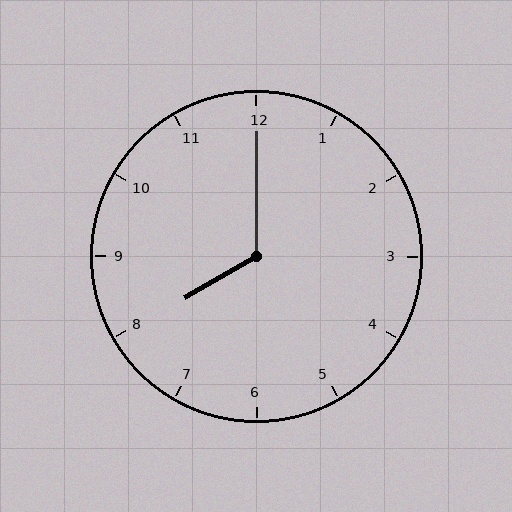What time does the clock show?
8:00.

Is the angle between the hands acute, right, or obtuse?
It is obtuse.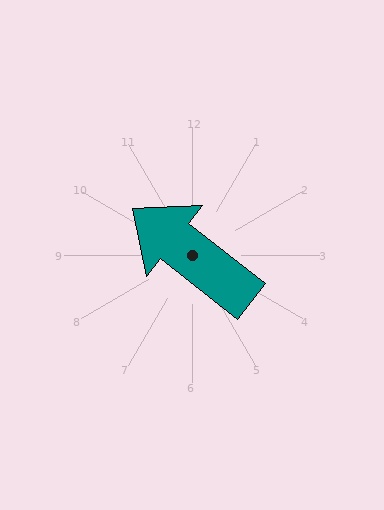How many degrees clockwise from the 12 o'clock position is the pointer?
Approximately 308 degrees.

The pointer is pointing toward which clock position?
Roughly 10 o'clock.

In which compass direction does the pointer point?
Northwest.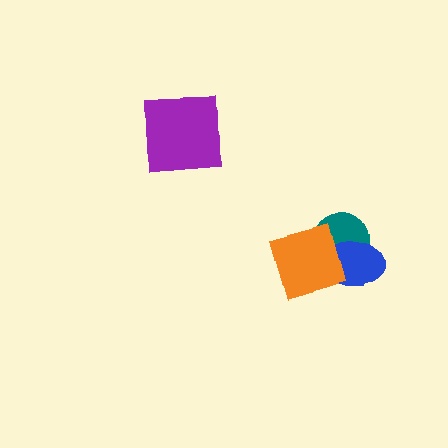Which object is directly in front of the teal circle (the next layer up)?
The blue ellipse is directly in front of the teal circle.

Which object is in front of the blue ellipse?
The orange diamond is in front of the blue ellipse.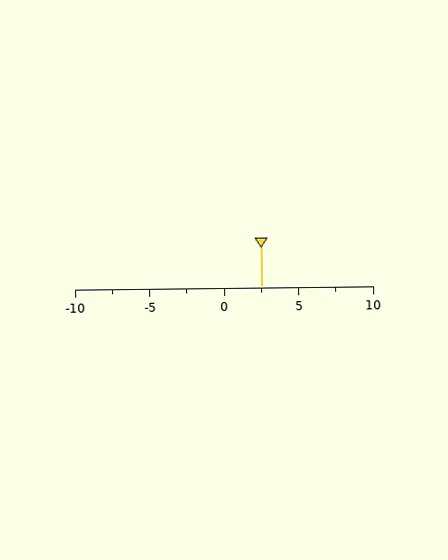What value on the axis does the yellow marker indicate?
The marker indicates approximately 2.5.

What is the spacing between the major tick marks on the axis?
The major ticks are spaced 5 apart.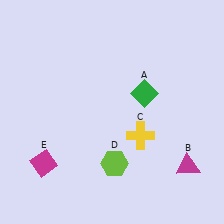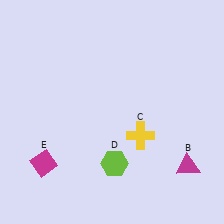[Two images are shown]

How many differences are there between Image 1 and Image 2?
There is 1 difference between the two images.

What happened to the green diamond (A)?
The green diamond (A) was removed in Image 2. It was in the top-right area of Image 1.